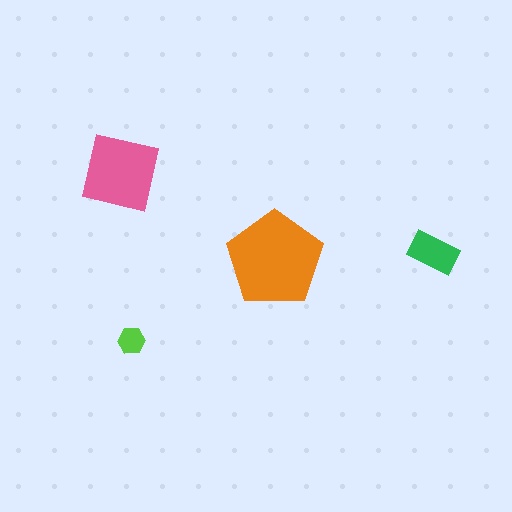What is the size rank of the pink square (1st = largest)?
2nd.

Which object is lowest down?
The lime hexagon is bottommost.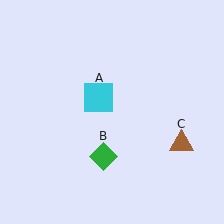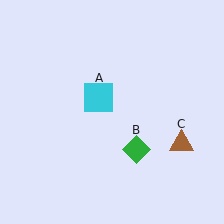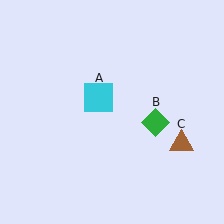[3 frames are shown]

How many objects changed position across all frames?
1 object changed position: green diamond (object B).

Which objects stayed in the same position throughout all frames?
Cyan square (object A) and brown triangle (object C) remained stationary.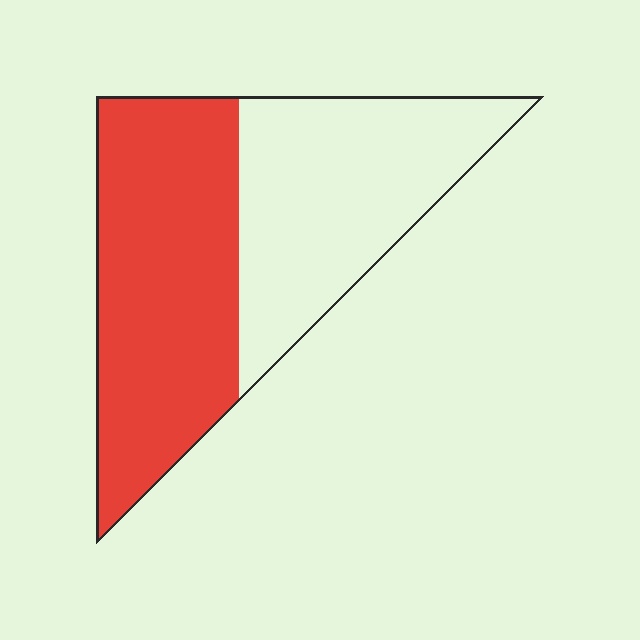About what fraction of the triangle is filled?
About one half (1/2).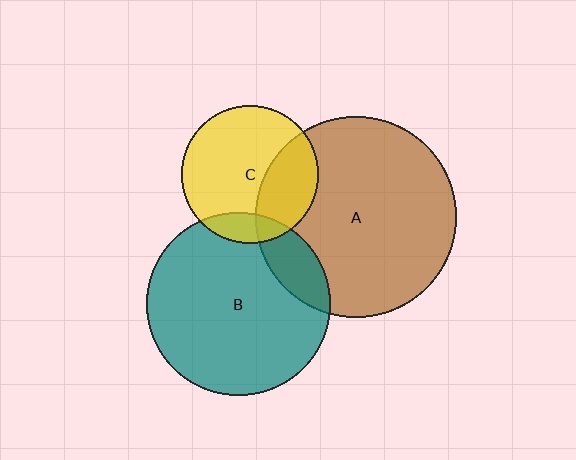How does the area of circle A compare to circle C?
Approximately 2.1 times.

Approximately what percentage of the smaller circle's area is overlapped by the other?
Approximately 30%.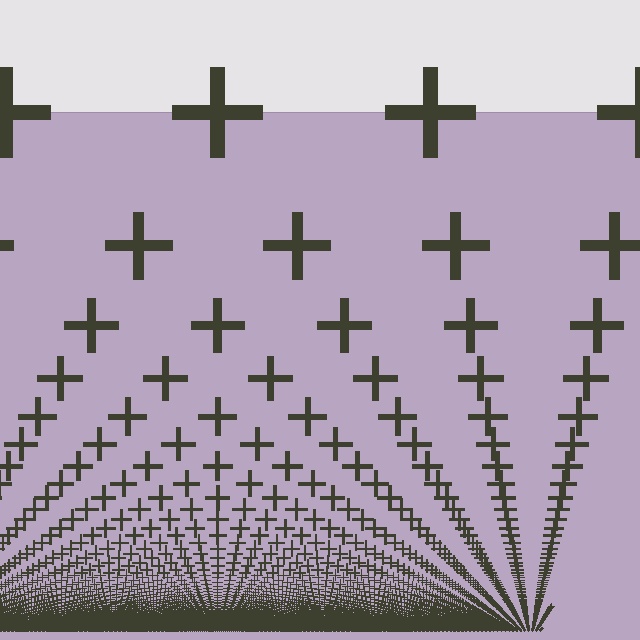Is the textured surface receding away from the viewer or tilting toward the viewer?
The surface appears to tilt toward the viewer. Texture elements get larger and sparser toward the top.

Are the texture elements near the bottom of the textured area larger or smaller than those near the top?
Smaller. The gradient is inverted — elements near the bottom are smaller and denser.